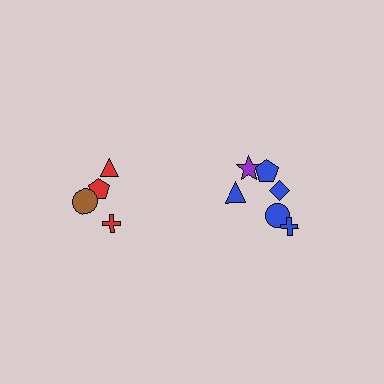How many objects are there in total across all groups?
There are 10 objects.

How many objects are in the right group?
There are 6 objects.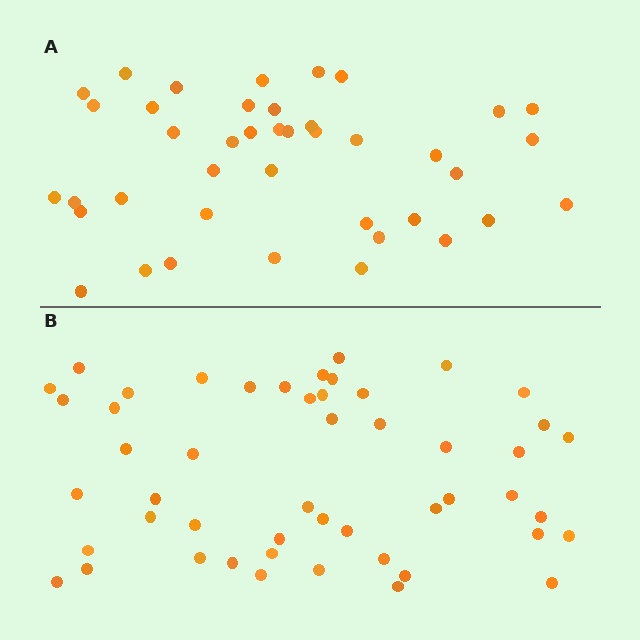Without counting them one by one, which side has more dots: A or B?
Region B (the bottom region) has more dots.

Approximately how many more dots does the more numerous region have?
Region B has roughly 8 or so more dots than region A.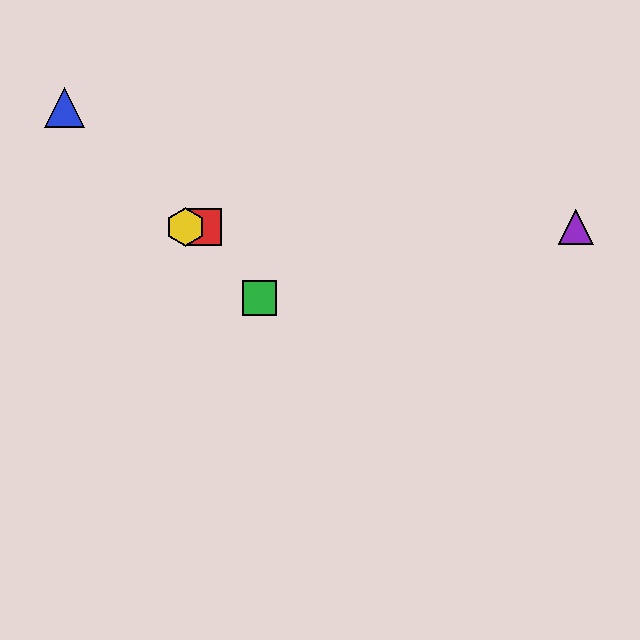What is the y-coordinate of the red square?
The red square is at y≈227.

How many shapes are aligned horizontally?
3 shapes (the red square, the yellow hexagon, the purple triangle) are aligned horizontally.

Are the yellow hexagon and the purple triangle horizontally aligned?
Yes, both are at y≈227.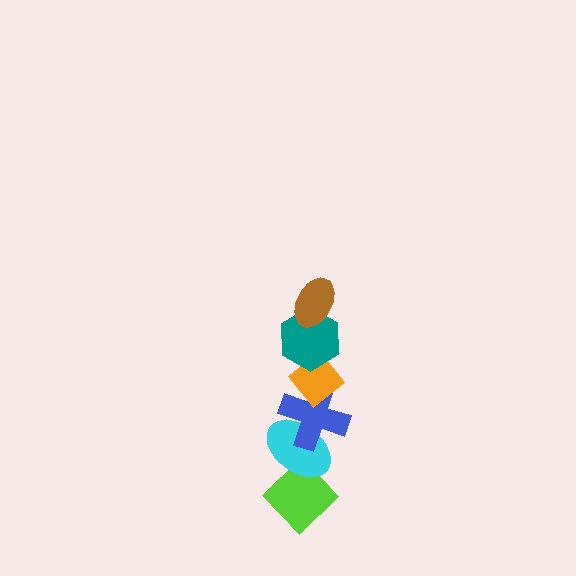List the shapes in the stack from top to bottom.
From top to bottom: the brown ellipse, the teal hexagon, the orange diamond, the blue cross, the cyan ellipse, the lime diamond.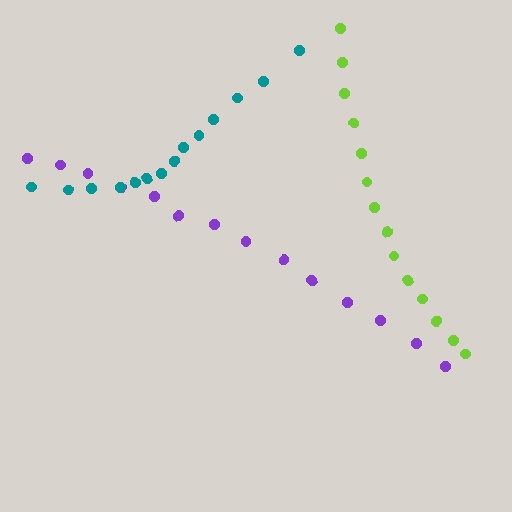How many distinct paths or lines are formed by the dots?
There are 3 distinct paths.